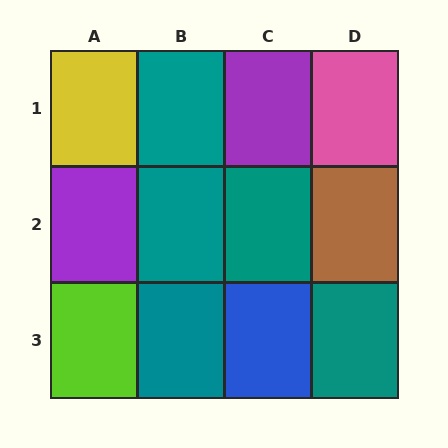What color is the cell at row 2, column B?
Teal.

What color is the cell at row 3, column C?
Blue.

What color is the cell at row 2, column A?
Purple.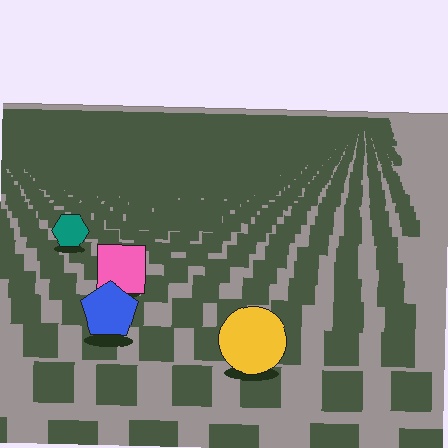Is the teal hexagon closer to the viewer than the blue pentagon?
No. The blue pentagon is closer — you can tell from the texture gradient: the ground texture is coarser near it.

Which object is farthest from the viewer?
The teal hexagon is farthest from the viewer. It appears smaller and the ground texture around it is denser.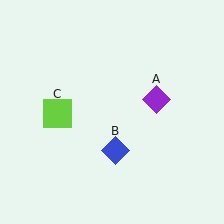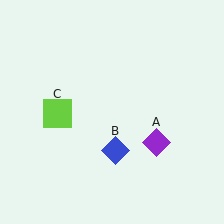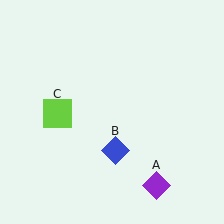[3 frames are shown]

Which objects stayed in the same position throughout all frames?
Blue diamond (object B) and lime square (object C) remained stationary.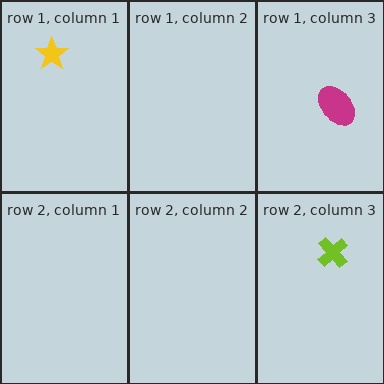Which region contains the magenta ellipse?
The row 1, column 3 region.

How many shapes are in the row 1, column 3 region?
1.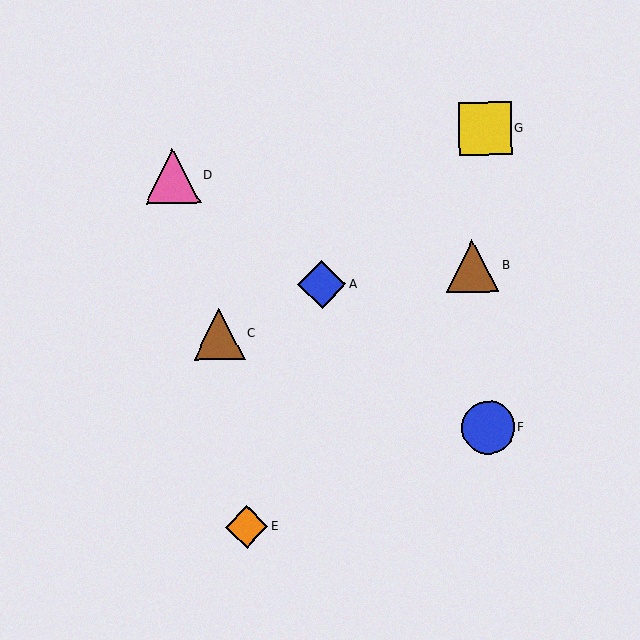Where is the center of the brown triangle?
The center of the brown triangle is at (219, 334).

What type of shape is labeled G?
Shape G is a yellow square.